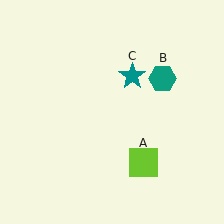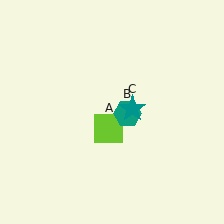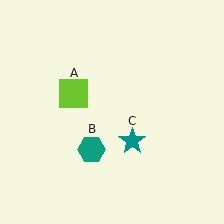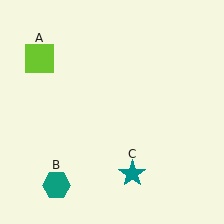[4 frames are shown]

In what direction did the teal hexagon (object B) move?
The teal hexagon (object B) moved down and to the left.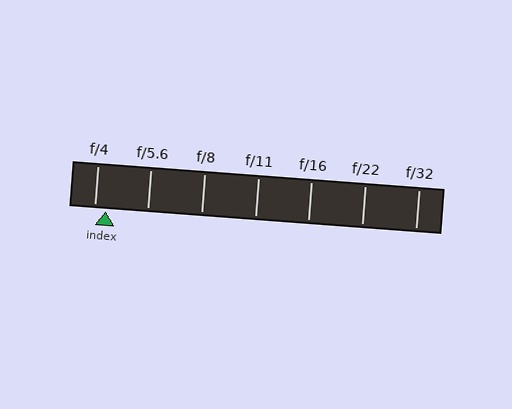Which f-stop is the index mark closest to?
The index mark is closest to f/4.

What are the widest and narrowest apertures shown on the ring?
The widest aperture shown is f/4 and the narrowest is f/32.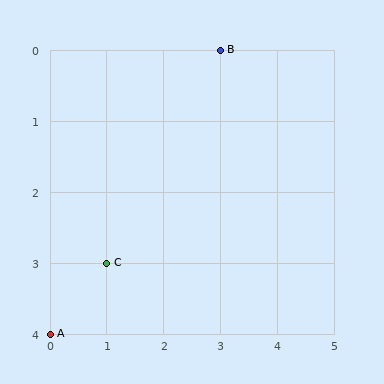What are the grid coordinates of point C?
Point C is at grid coordinates (1, 3).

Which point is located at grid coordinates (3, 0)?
Point B is at (3, 0).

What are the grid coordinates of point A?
Point A is at grid coordinates (0, 4).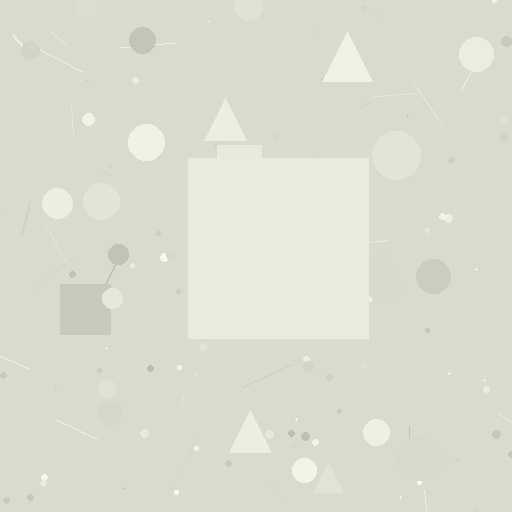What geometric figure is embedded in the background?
A square is embedded in the background.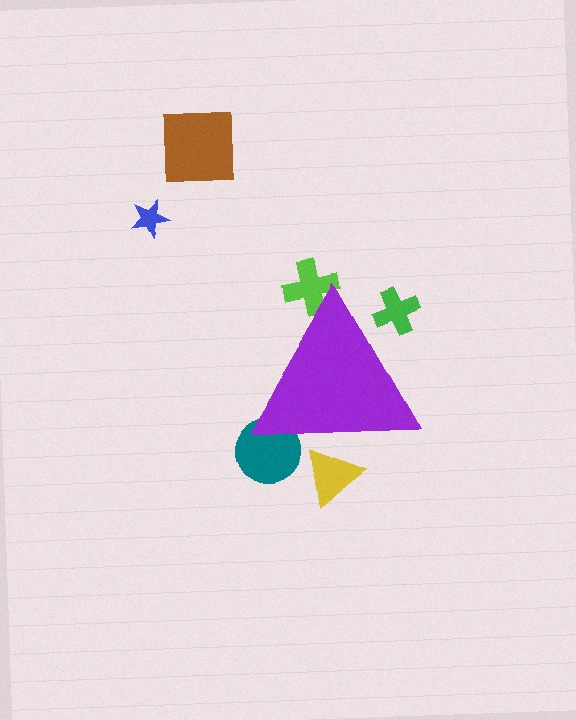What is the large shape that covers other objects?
A purple triangle.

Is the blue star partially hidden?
No, the blue star is fully visible.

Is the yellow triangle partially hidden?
Yes, the yellow triangle is partially hidden behind the purple triangle.